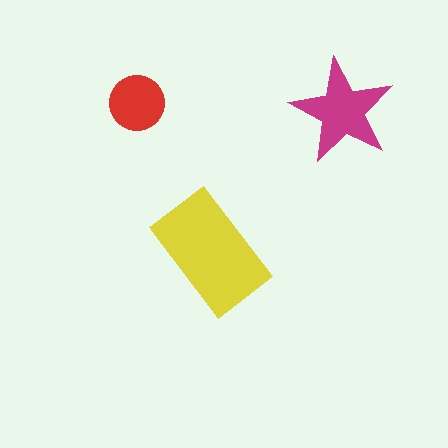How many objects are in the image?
There are 3 objects in the image.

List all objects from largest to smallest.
The yellow rectangle, the magenta star, the red circle.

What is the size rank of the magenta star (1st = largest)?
2nd.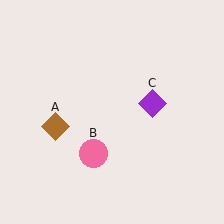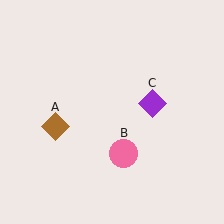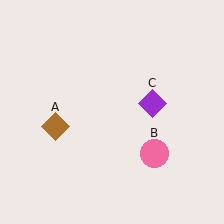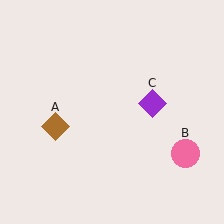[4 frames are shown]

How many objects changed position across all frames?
1 object changed position: pink circle (object B).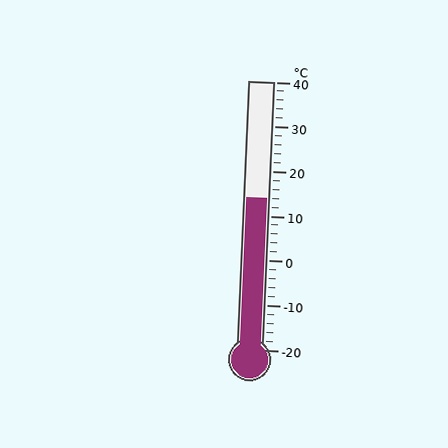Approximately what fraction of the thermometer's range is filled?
The thermometer is filled to approximately 55% of its range.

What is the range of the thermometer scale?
The thermometer scale ranges from -20°C to 40°C.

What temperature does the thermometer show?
The thermometer shows approximately 14°C.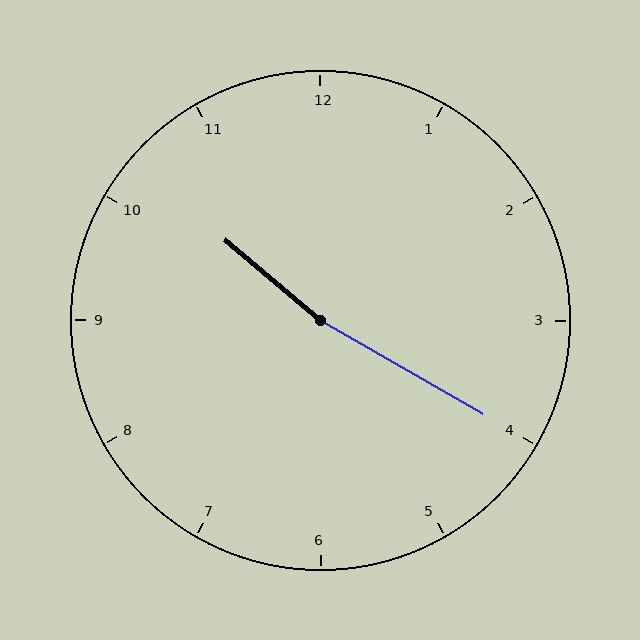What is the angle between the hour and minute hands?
Approximately 170 degrees.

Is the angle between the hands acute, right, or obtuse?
It is obtuse.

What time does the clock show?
10:20.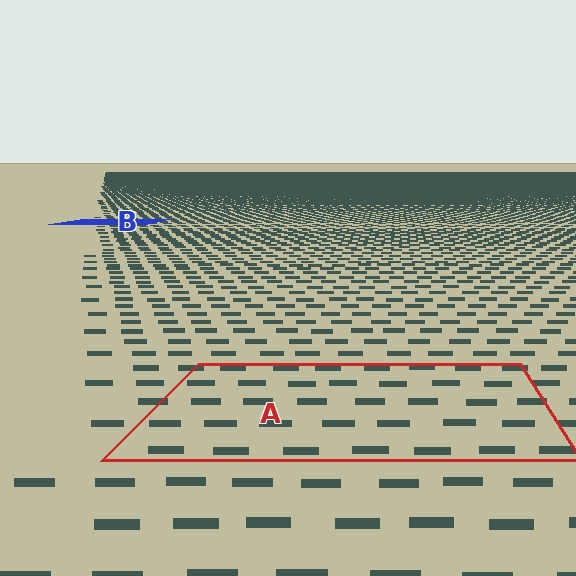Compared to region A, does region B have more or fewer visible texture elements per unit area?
Region B has more texture elements per unit area — they are packed more densely because it is farther away.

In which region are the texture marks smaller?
The texture marks are smaller in region B, because it is farther away.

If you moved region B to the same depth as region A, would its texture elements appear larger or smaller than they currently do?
They would appear larger. At a closer depth, the same texture elements are projected at a bigger on-screen size.